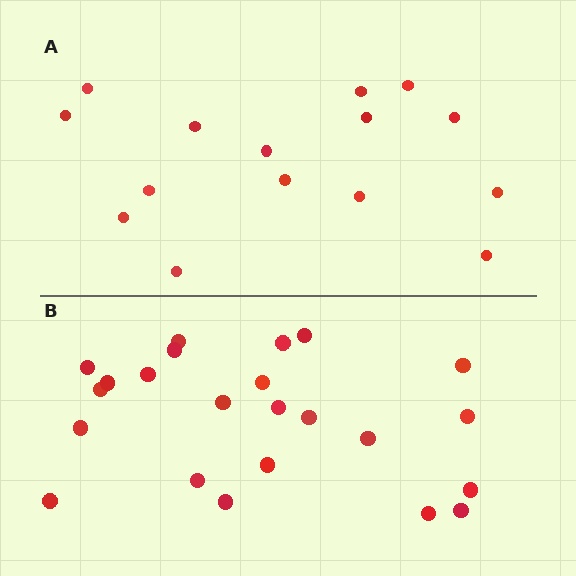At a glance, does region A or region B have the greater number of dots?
Region B (the bottom region) has more dots.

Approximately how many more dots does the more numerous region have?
Region B has roughly 8 or so more dots than region A.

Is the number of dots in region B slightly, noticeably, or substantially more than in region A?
Region B has substantially more. The ratio is roughly 1.5 to 1.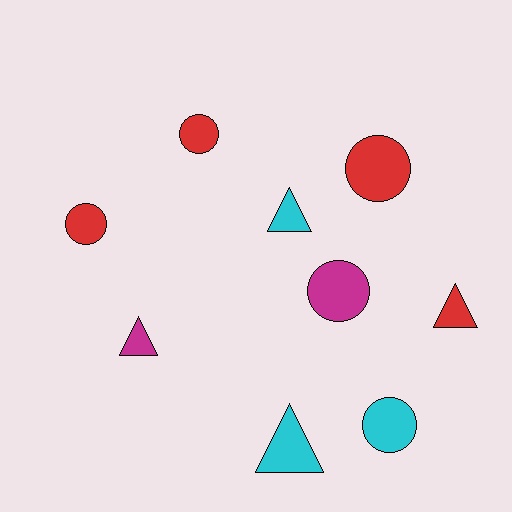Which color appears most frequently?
Red, with 4 objects.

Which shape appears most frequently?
Circle, with 5 objects.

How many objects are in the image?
There are 9 objects.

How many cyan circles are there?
There is 1 cyan circle.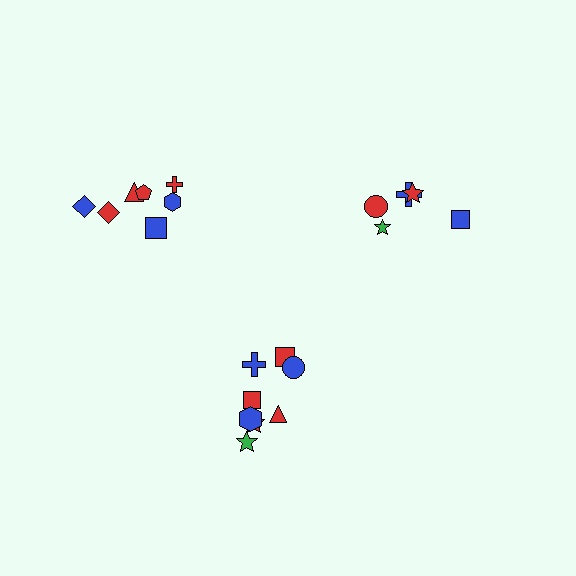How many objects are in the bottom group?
There are 8 objects.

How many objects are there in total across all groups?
There are 20 objects.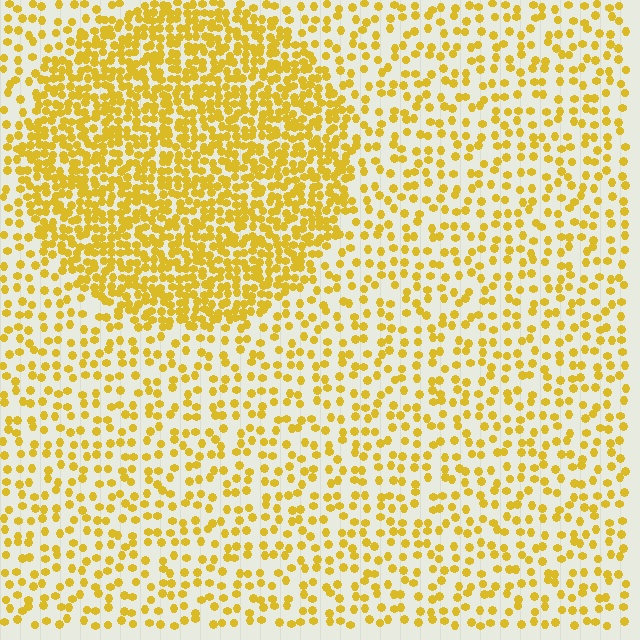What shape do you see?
I see a circle.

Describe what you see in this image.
The image contains small yellow elements arranged at two different densities. A circle-shaped region is visible where the elements are more densely packed than the surrounding area.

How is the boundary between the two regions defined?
The boundary is defined by a change in element density (approximately 2.4x ratio). All elements are the same color, size, and shape.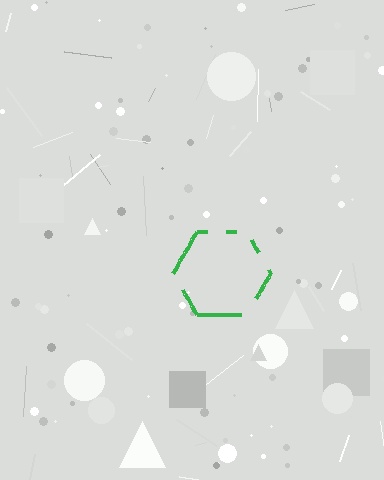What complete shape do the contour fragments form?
The contour fragments form a hexagon.